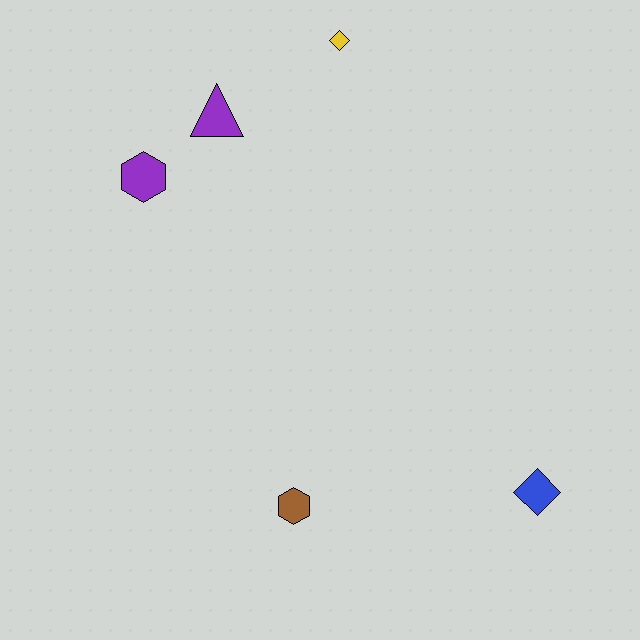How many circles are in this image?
There are no circles.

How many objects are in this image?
There are 5 objects.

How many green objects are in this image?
There are no green objects.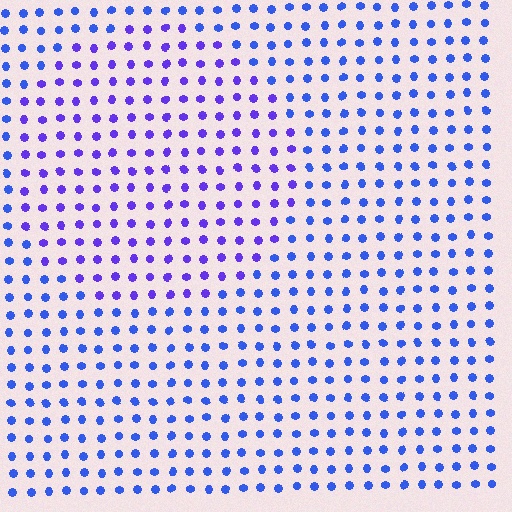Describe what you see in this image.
The image is filled with small blue elements in a uniform arrangement. A circle-shaped region is visible where the elements are tinted to a slightly different hue, forming a subtle color boundary.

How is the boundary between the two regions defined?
The boundary is defined purely by a slight shift in hue (about 30 degrees). Spacing, size, and orientation are identical on both sides.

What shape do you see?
I see a circle.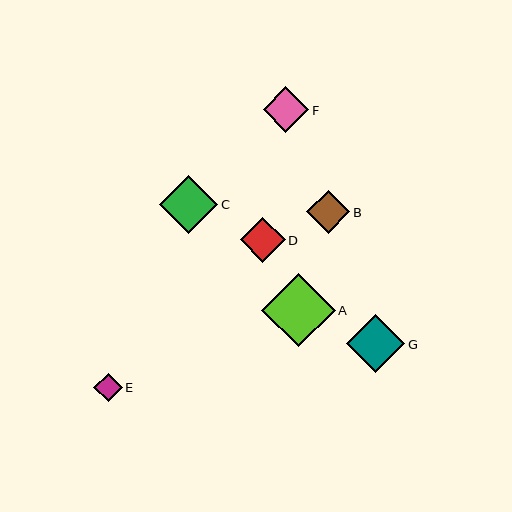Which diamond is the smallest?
Diamond E is the smallest with a size of approximately 29 pixels.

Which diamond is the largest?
Diamond A is the largest with a size of approximately 73 pixels.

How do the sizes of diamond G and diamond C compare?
Diamond G and diamond C are approximately the same size.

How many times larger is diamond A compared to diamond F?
Diamond A is approximately 1.6 times the size of diamond F.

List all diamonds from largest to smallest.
From largest to smallest: A, G, C, F, D, B, E.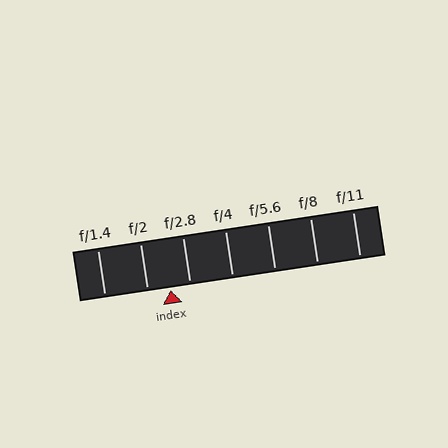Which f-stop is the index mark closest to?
The index mark is closest to f/2.8.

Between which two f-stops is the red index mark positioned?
The index mark is between f/2 and f/2.8.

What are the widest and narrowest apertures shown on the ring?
The widest aperture shown is f/1.4 and the narrowest is f/11.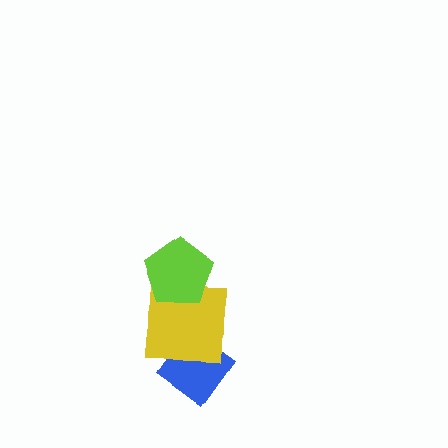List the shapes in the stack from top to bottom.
From top to bottom: the lime pentagon, the yellow square, the blue diamond.